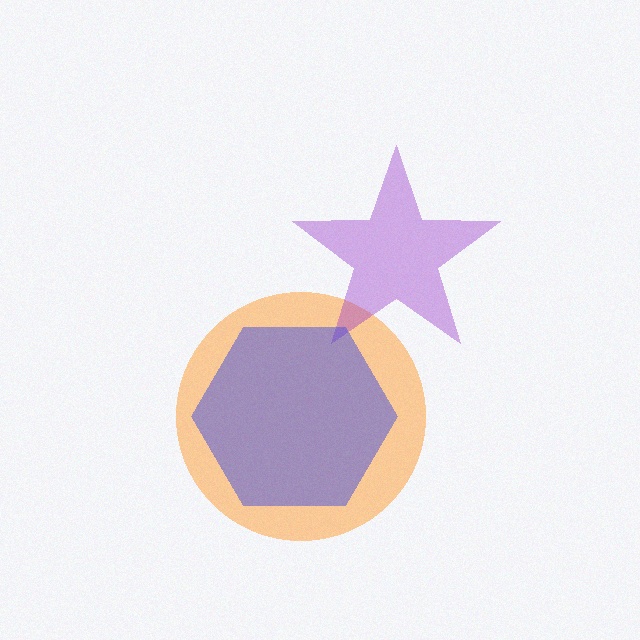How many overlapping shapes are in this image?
There are 3 overlapping shapes in the image.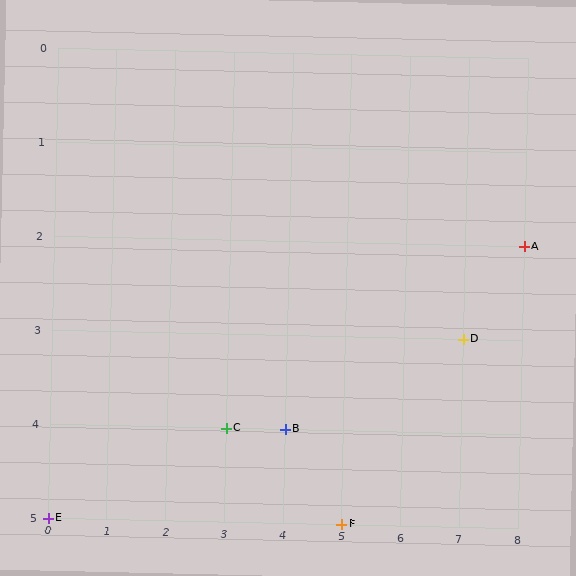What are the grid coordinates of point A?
Point A is at grid coordinates (8, 2).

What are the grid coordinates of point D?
Point D is at grid coordinates (7, 3).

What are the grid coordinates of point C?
Point C is at grid coordinates (3, 4).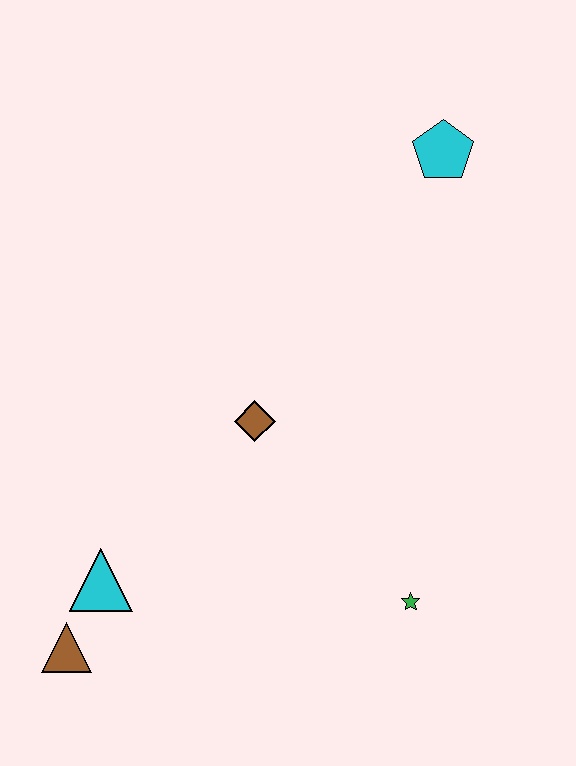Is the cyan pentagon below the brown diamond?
No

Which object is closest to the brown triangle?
The cyan triangle is closest to the brown triangle.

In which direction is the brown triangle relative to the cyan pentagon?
The brown triangle is below the cyan pentagon.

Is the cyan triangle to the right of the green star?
No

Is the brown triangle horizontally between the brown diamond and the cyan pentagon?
No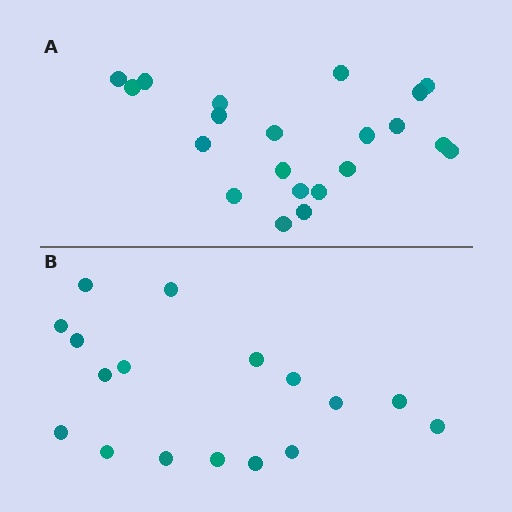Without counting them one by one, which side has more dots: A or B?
Region A (the top region) has more dots.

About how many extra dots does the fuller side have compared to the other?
Region A has about 4 more dots than region B.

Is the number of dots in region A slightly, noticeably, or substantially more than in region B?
Region A has only slightly more — the two regions are fairly close. The ratio is roughly 1.2 to 1.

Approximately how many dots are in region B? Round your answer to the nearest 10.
About 20 dots. (The exact count is 17, which rounds to 20.)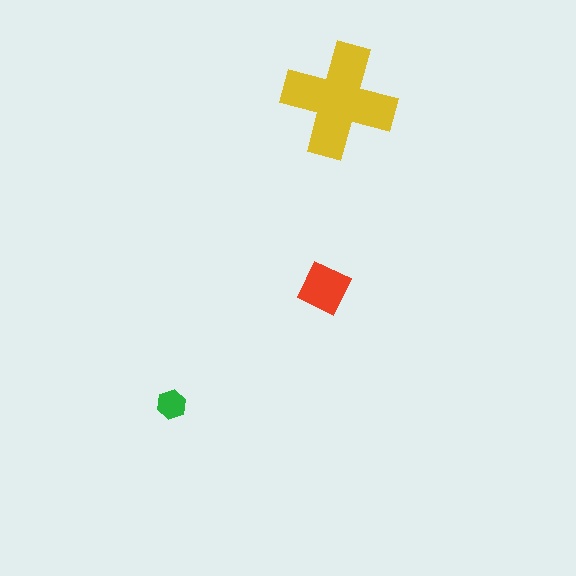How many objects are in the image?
There are 3 objects in the image.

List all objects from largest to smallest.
The yellow cross, the red diamond, the green hexagon.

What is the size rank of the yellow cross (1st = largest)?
1st.